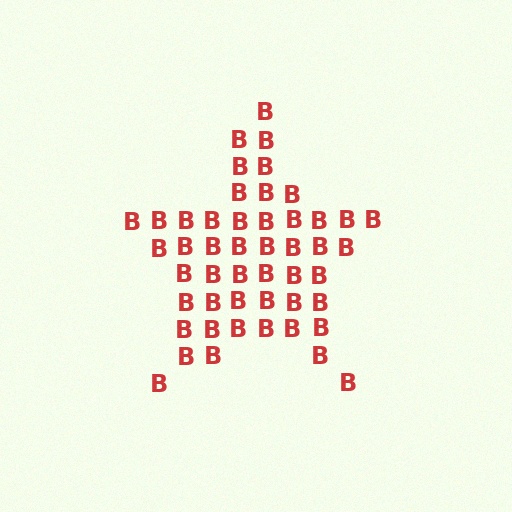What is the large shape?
The large shape is a star.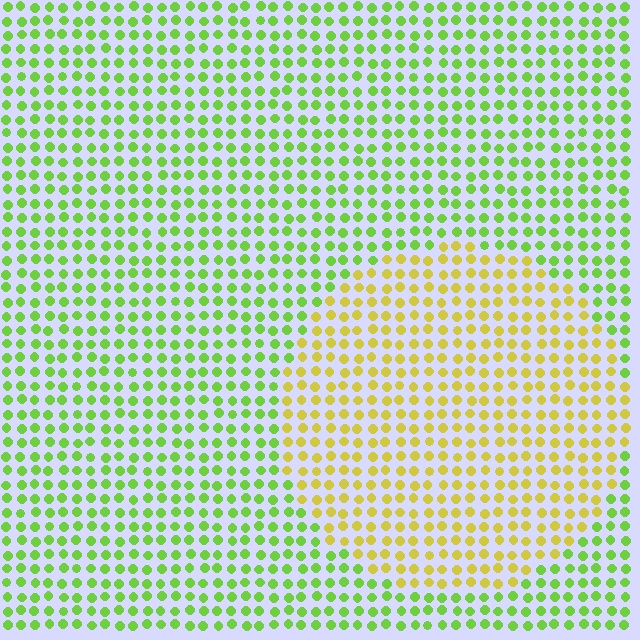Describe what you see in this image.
The image is filled with small lime elements in a uniform arrangement. A circle-shaped region is visible where the elements are tinted to a slightly different hue, forming a subtle color boundary.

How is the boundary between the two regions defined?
The boundary is defined purely by a slight shift in hue (about 43 degrees). Spacing, size, and orientation are identical on both sides.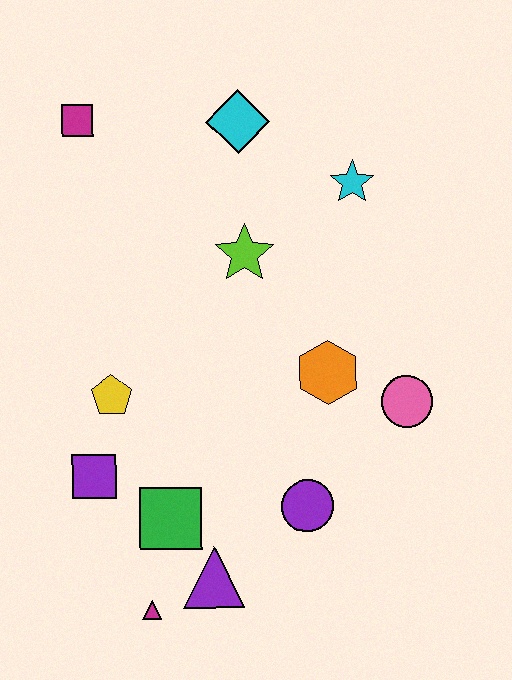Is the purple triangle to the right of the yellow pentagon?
Yes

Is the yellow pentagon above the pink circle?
Yes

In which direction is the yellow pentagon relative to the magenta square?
The yellow pentagon is below the magenta square.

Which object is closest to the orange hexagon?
The pink circle is closest to the orange hexagon.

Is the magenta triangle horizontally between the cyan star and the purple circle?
No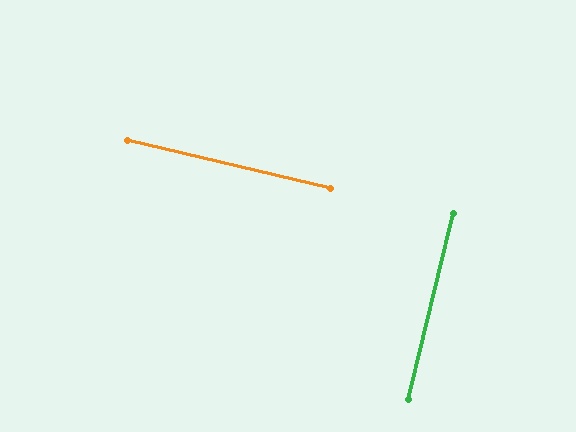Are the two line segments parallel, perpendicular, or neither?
Perpendicular — they meet at approximately 90°.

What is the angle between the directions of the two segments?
Approximately 90 degrees.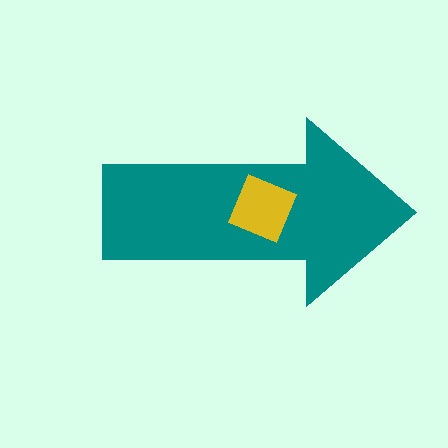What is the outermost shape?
The teal arrow.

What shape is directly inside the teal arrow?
The yellow diamond.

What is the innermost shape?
The yellow diamond.